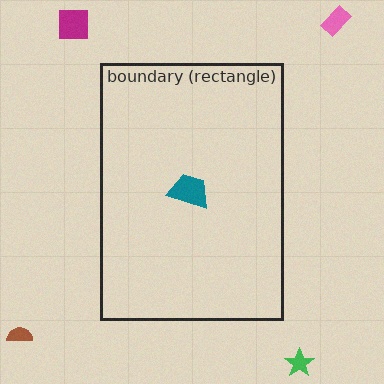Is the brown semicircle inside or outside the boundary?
Outside.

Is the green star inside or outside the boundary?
Outside.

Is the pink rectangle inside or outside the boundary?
Outside.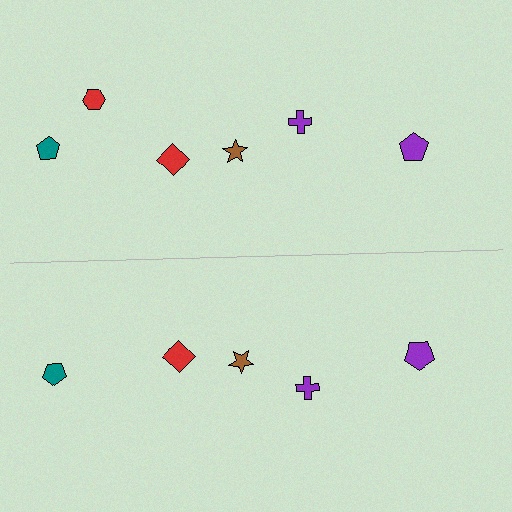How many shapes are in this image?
There are 11 shapes in this image.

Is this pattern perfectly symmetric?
No, the pattern is not perfectly symmetric. A red hexagon is missing from the bottom side.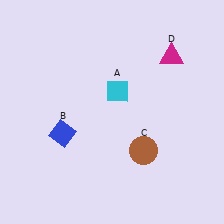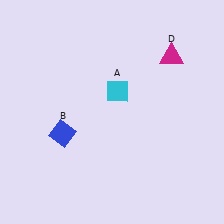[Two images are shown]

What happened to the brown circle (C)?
The brown circle (C) was removed in Image 2. It was in the bottom-right area of Image 1.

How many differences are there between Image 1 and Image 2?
There is 1 difference between the two images.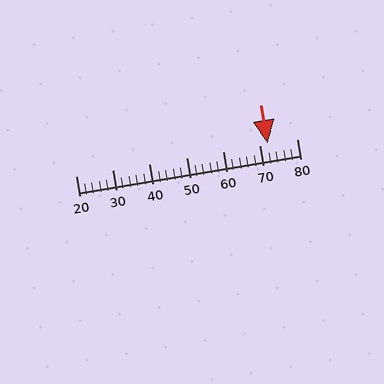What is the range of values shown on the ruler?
The ruler shows values from 20 to 80.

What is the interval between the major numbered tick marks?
The major tick marks are spaced 10 units apart.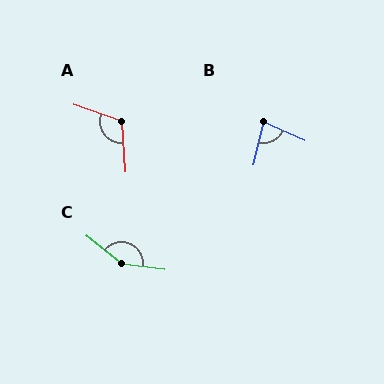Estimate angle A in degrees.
Approximately 113 degrees.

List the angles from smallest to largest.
B (80°), A (113°), C (149°).